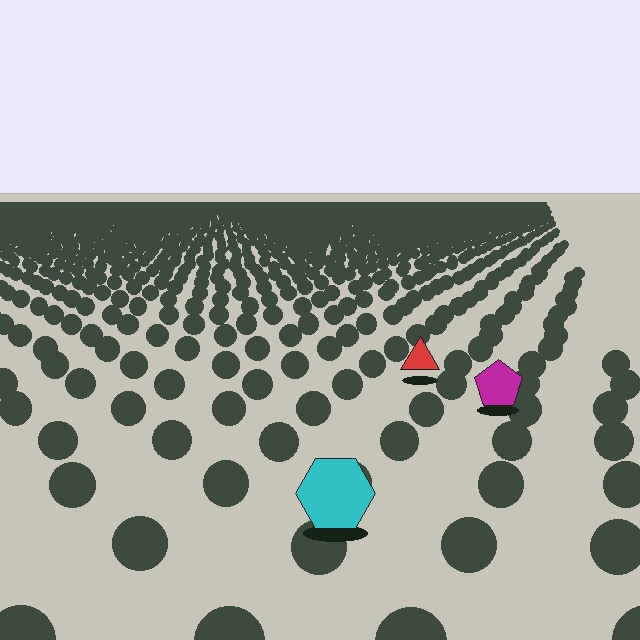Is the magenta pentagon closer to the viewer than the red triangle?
Yes. The magenta pentagon is closer — you can tell from the texture gradient: the ground texture is coarser near it.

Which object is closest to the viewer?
The cyan hexagon is closest. The texture marks near it are larger and more spread out.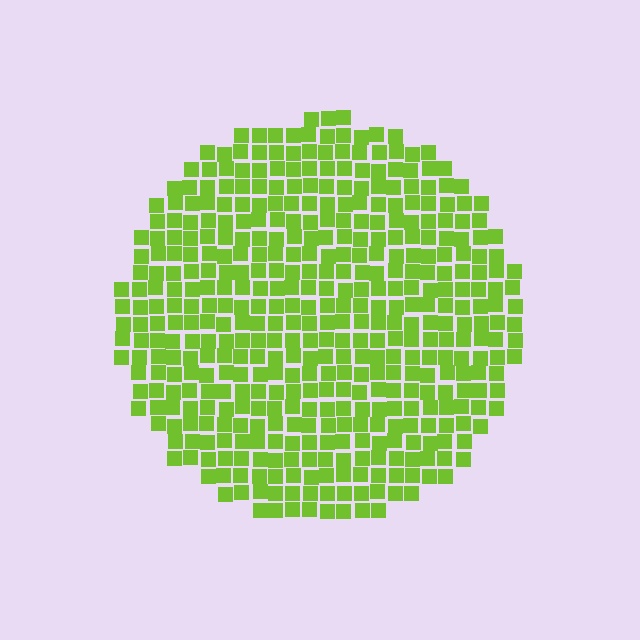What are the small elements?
The small elements are squares.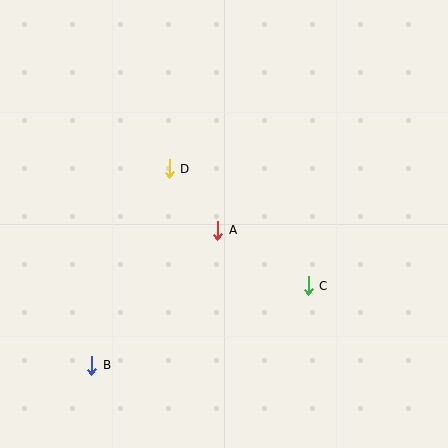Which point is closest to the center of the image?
Point A at (218, 230) is closest to the center.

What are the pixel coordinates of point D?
Point D is at (169, 169).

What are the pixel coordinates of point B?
Point B is at (92, 365).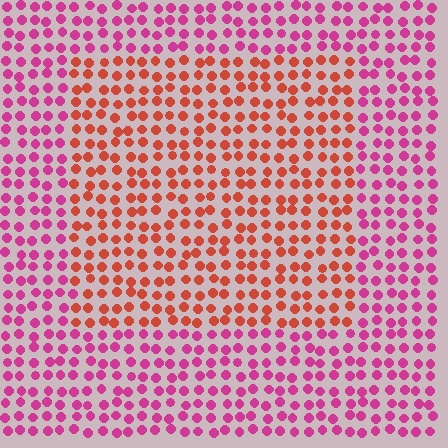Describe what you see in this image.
The image is filled with small magenta elements in a uniform arrangement. A rectangle-shaped region is visible where the elements are tinted to a slightly different hue, forming a subtle color boundary.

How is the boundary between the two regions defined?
The boundary is defined purely by a slight shift in hue (about 43 degrees). Spacing, size, and orientation are identical on both sides.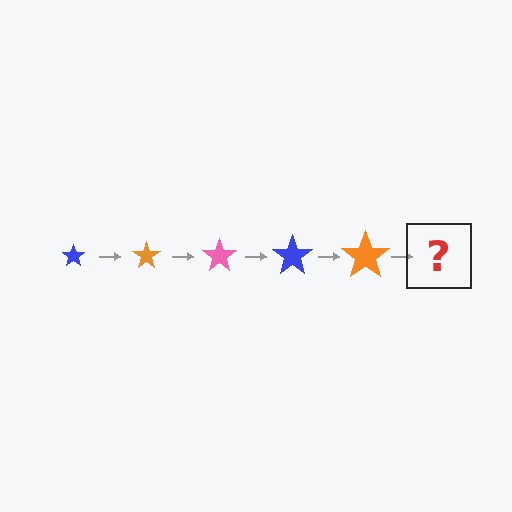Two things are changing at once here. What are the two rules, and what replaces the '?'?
The two rules are that the star grows larger each step and the color cycles through blue, orange, and pink. The '?' should be a pink star, larger than the previous one.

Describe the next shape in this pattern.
It should be a pink star, larger than the previous one.